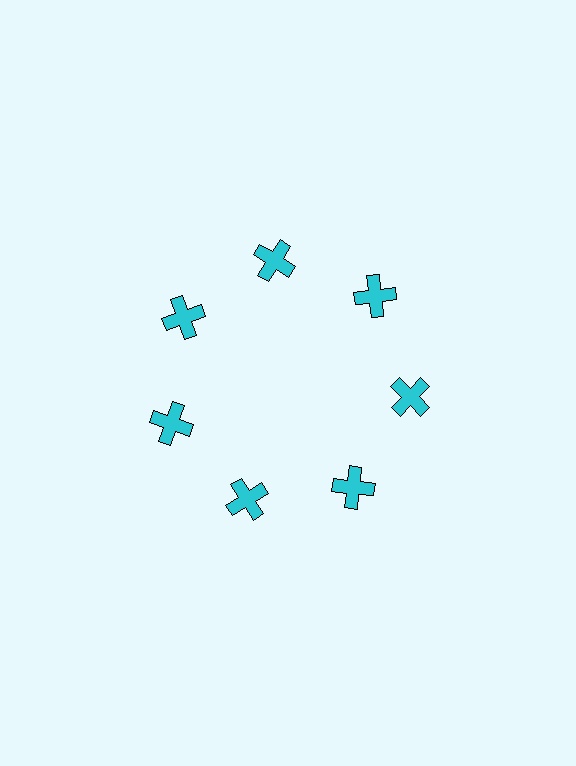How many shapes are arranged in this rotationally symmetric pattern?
There are 7 shapes, arranged in 7 groups of 1.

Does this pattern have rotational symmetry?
Yes, this pattern has 7-fold rotational symmetry. It looks the same after rotating 51 degrees around the center.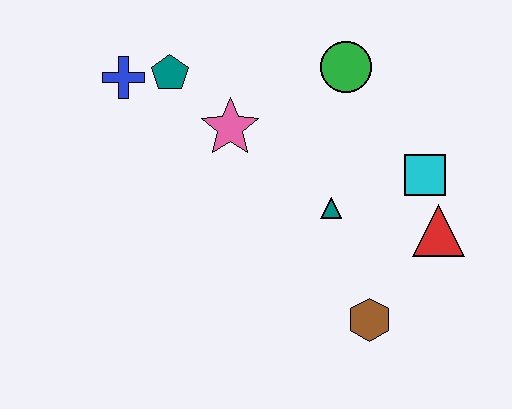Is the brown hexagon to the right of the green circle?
Yes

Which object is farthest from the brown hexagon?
The blue cross is farthest from the brown hexagon.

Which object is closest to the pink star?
The teal pentagon is closest to the pink star.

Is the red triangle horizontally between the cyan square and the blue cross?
No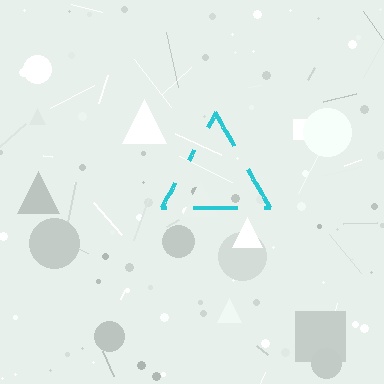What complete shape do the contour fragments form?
The contour fragments form a triangle.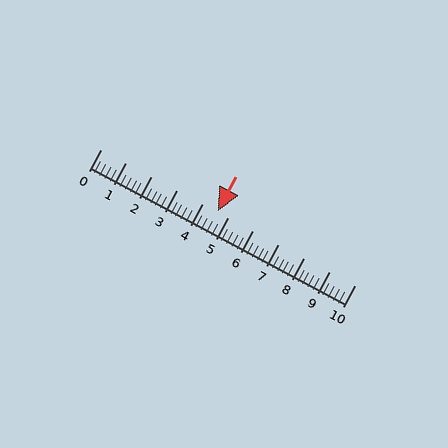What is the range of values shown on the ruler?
The ruler shows values from 0 to 10.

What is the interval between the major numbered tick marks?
The major tick marks are spaced 1 units apart.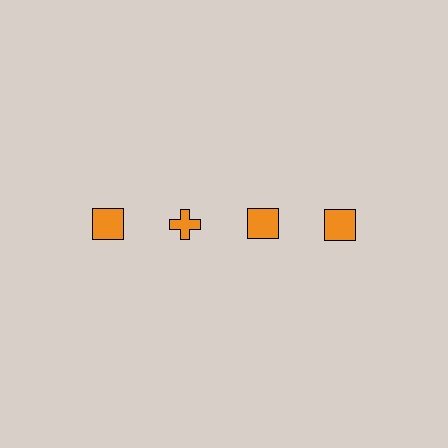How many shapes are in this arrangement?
There are 4 shapes arranged in a grid pattern.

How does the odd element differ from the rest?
It has a different shape: cross instead of square.